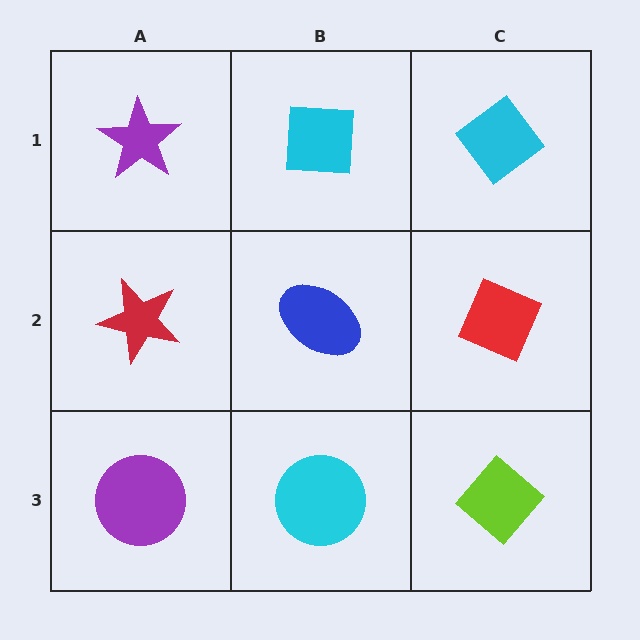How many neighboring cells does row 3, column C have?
2.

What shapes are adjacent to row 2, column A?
A purple star (row 1, column A), a purple circle (row 3, column A), a blue ellipse (row 2, column B).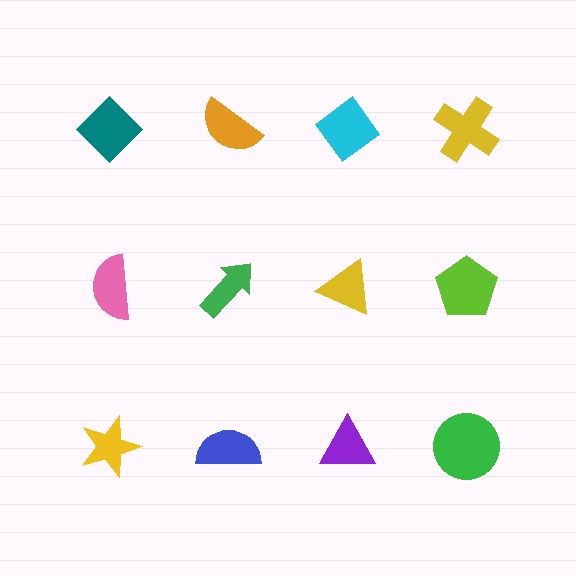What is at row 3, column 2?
A blue semicircle.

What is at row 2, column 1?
A pink semicircle.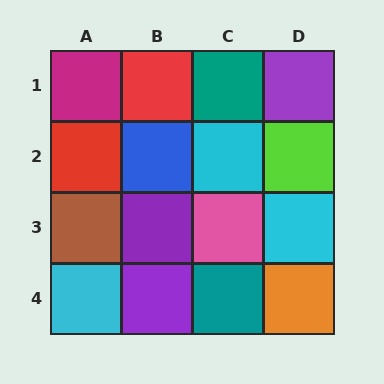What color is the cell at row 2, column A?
Red.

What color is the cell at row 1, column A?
Magenta.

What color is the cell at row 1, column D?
Purple.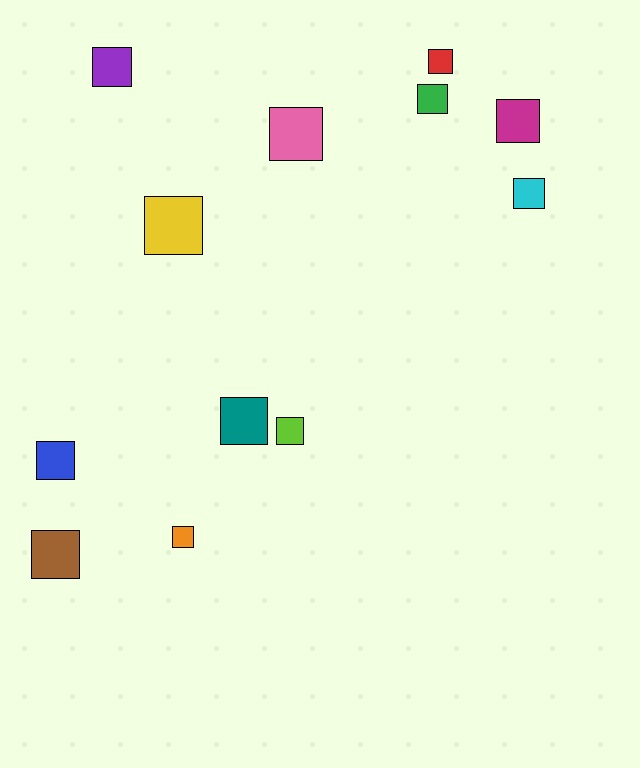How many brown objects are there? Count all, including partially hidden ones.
There is 1 brown object.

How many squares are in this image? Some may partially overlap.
There are 12 squares.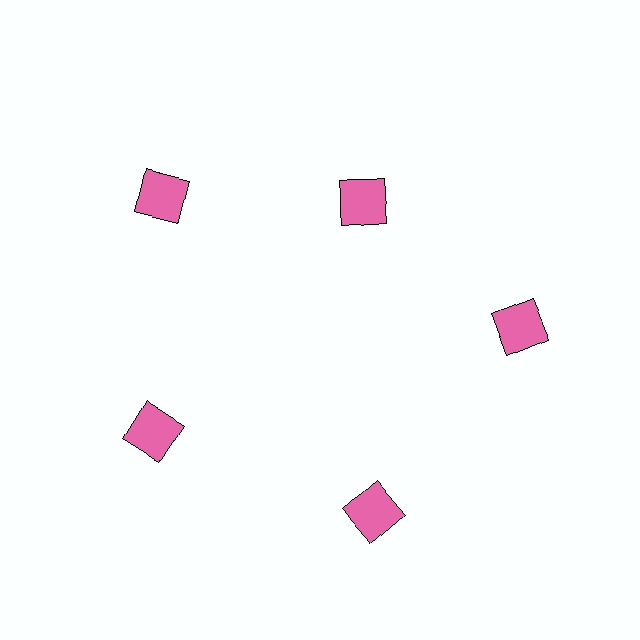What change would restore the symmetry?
The symmetry would be restored by moving it outward, back onto the ring so that all 5 squares sit at equal angles and equal distance from the center.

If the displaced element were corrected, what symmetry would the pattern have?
It would have 5-fold rotational symmetry — the pattern would map onto itself every 72 degrees.